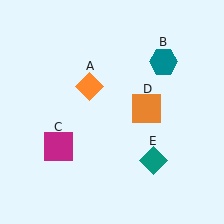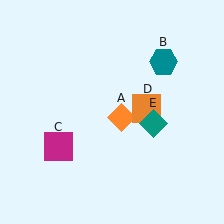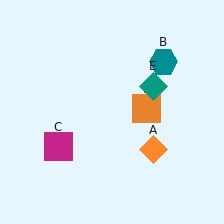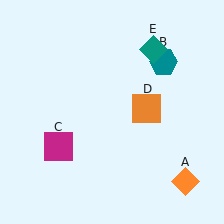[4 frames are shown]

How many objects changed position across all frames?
2 objects changed position: orange diamond (object A), teal diamond (object E).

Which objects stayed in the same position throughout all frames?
Teal hexagon (object B) and magenta square (object C) and orange square (object D) remained stationary.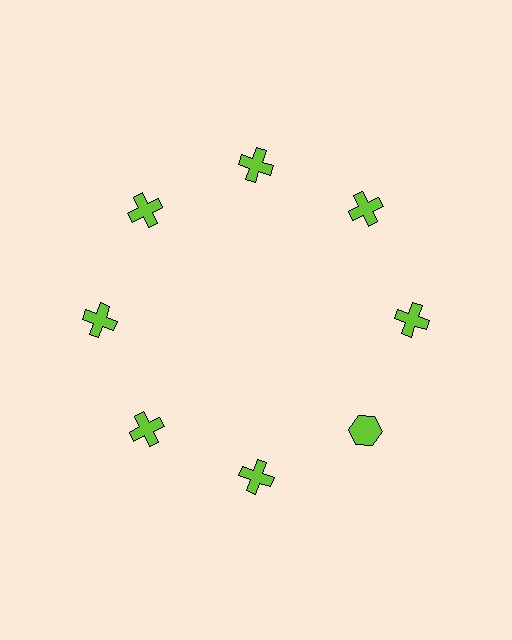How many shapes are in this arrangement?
There are 8 shapes arranged in a ring pattern.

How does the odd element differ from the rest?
It has a different shape: hexagon instead of cross.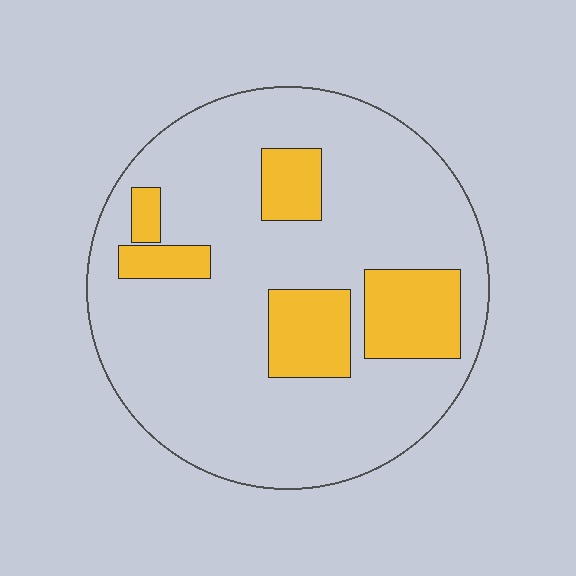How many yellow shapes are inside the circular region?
5.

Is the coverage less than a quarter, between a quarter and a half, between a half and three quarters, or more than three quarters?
Less than a quarter.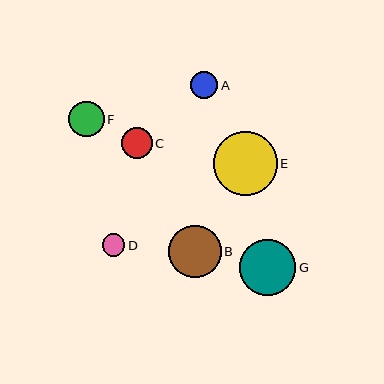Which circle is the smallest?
Circle D is the smallest with a size of approximately 23 pixels.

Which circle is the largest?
Circle E is the largest with a size of approximately 63 pixels.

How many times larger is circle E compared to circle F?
Circle E is approximately 1.8 times the size of circle F.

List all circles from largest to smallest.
From largest to smallest: E, G, B, F, C, A, D.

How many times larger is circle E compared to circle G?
Circle E is approximately 1.1 times the size of circle G.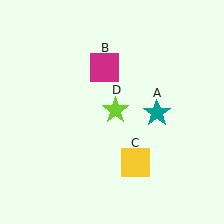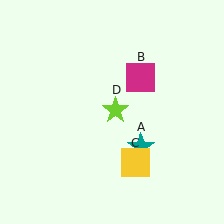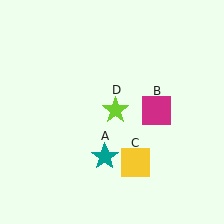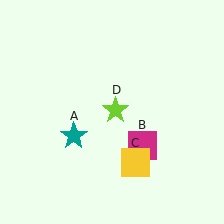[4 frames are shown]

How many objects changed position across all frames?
2 objects changed position: teal star (object A), magenta square (object B).